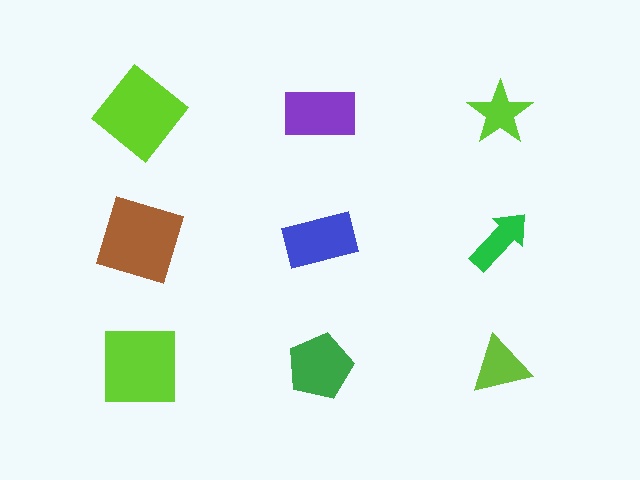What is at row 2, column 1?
A brown square.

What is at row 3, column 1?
A lime square.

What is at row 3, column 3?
A lime triangle.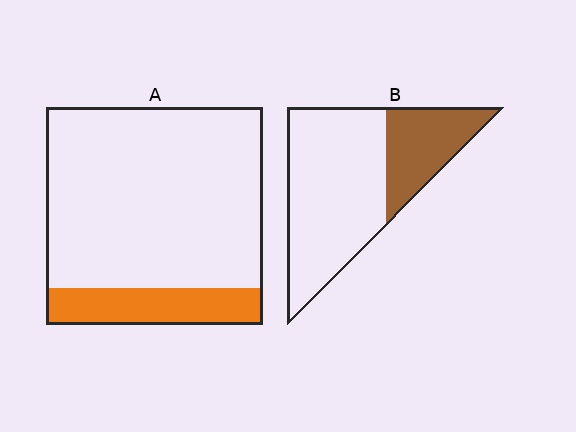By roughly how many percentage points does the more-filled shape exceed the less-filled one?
By roughly 15 percentage points (B over A).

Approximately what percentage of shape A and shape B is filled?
A is approximately 15% and B is approximately 30%.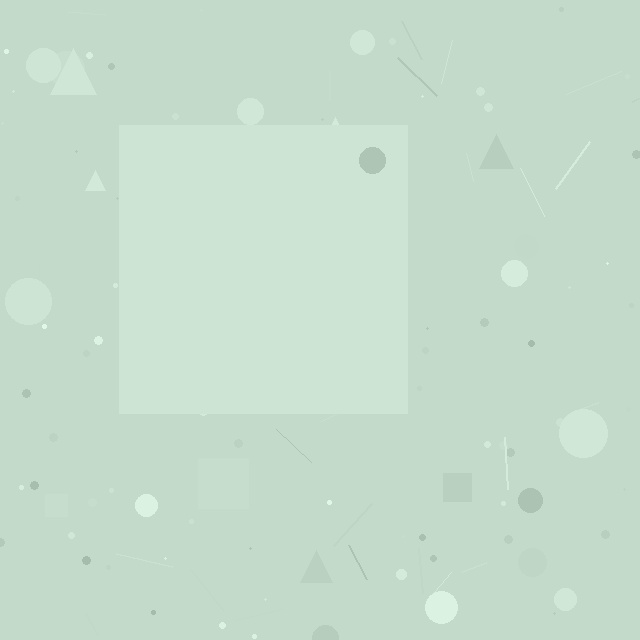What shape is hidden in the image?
A square is hidden in the image.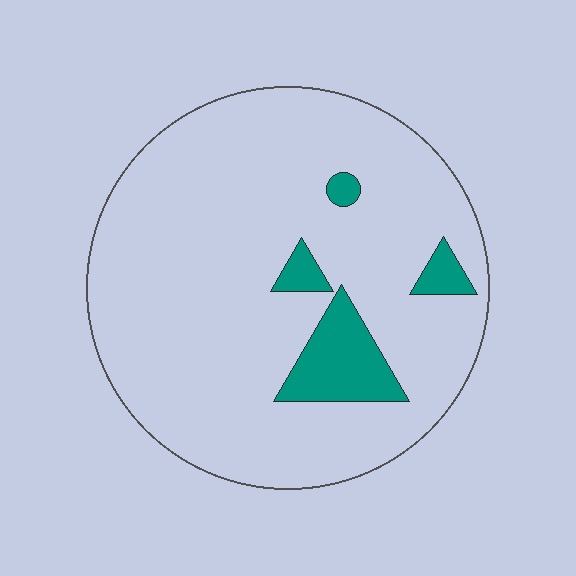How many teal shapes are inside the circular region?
4.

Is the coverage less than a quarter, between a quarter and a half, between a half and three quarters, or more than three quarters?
Less than a quarter.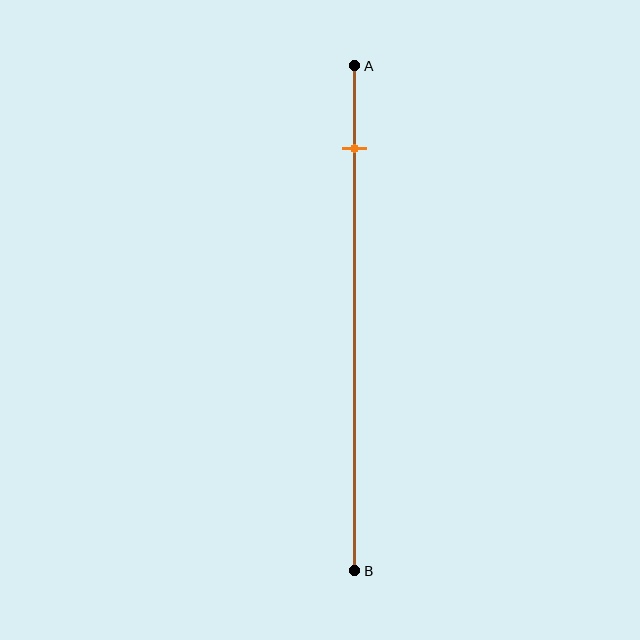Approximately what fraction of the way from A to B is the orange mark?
The orange mark is approximately 15% of the way from A to B.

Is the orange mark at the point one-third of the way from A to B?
No, the mark is at about 15% from A, not at the 33% one-third point.